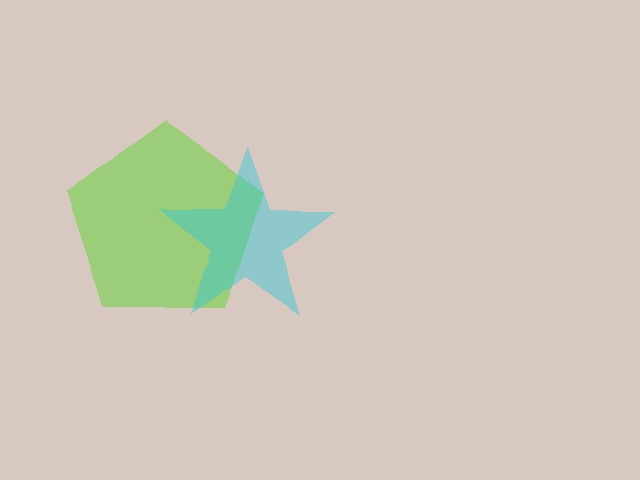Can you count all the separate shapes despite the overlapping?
Yes, there are 2 separate shapes.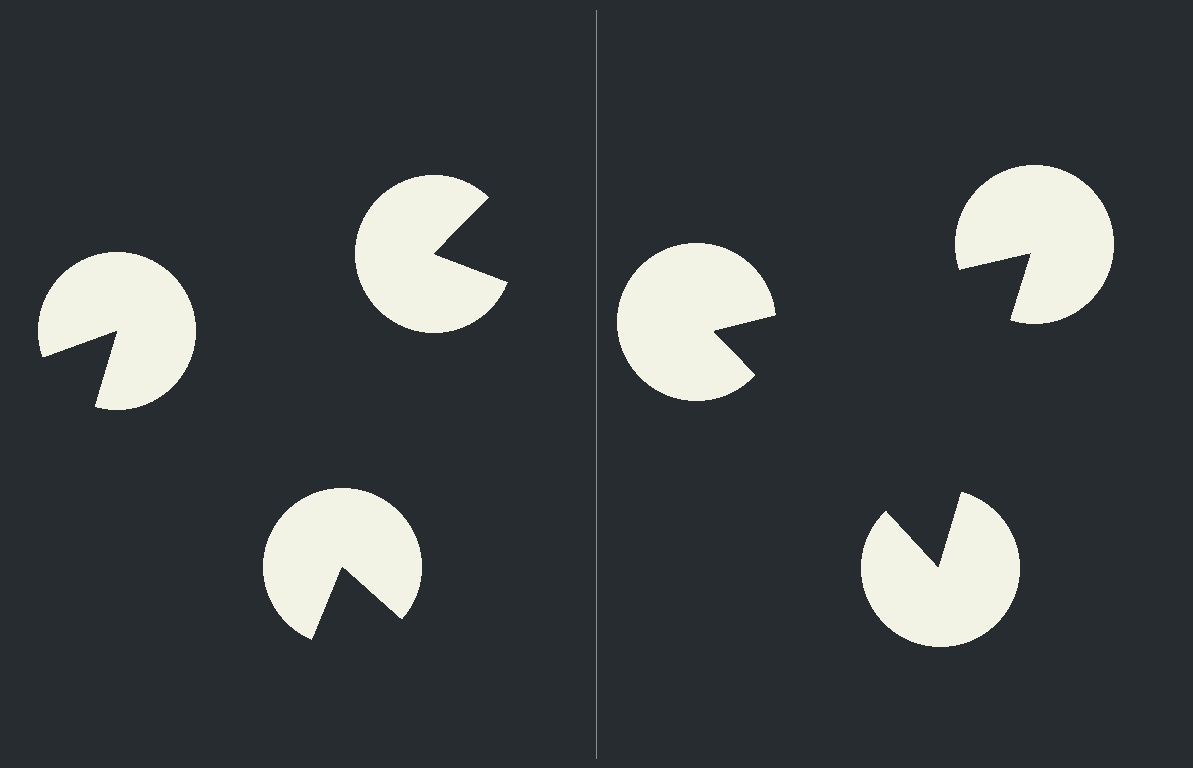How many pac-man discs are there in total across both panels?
6 — 3 on each side.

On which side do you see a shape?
An illusory triangle appears on the right side. On the left side the wedge cuts are rotated, so no coherent shape forms.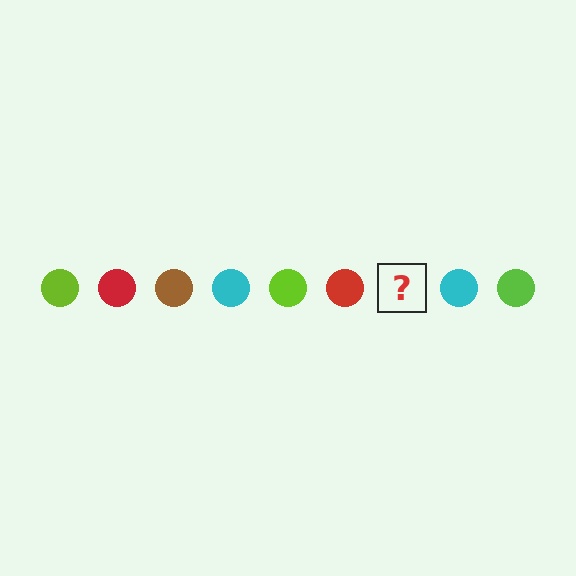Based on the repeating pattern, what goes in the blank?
The blank should be a brown circle.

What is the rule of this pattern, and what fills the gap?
The rule is that the pattern cycles through lime, red, brown, cyan circles. The gap should be filled with a brown circle.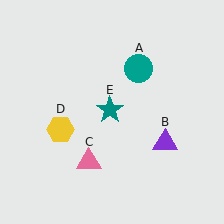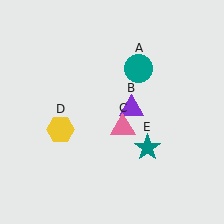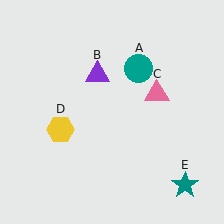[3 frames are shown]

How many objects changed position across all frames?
3 objects changed position: purple triangle (object B), pink triangle (object C), teal star (object E).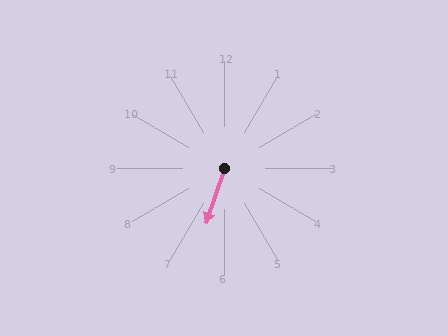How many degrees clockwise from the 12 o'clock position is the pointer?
Approximately 198 degrees.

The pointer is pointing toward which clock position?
Roughly 7 o'clock.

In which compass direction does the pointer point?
South.